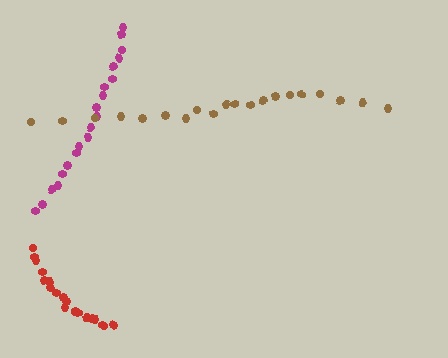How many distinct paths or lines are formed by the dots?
There are 3 distinct paths.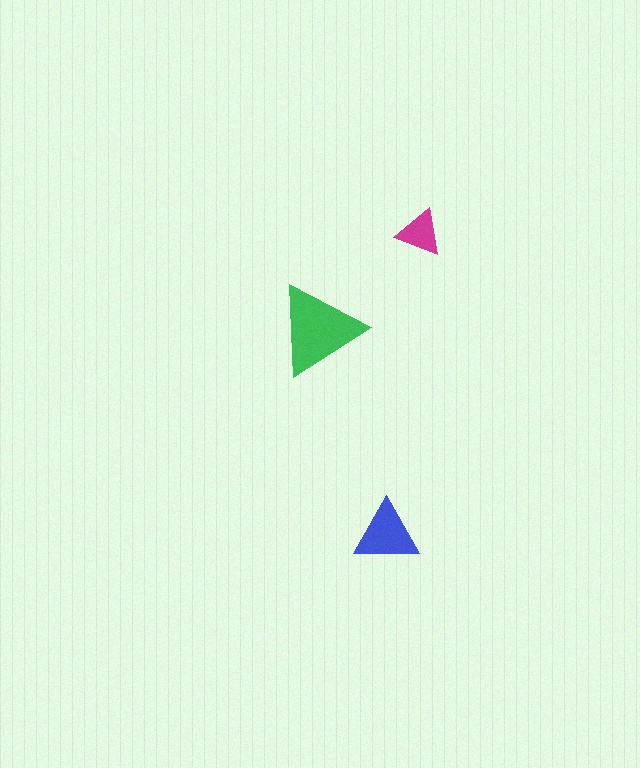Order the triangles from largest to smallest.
the green one, the blue one, the magenta one.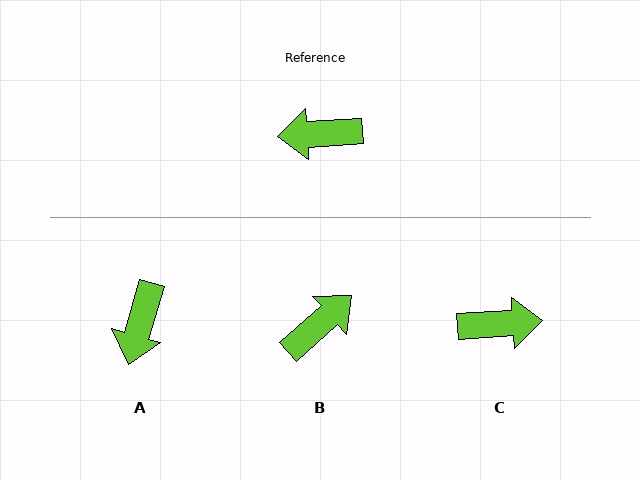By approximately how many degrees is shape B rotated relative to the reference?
Approximately 142 degrees clockwise.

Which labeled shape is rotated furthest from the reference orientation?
C, about 180 degrees away.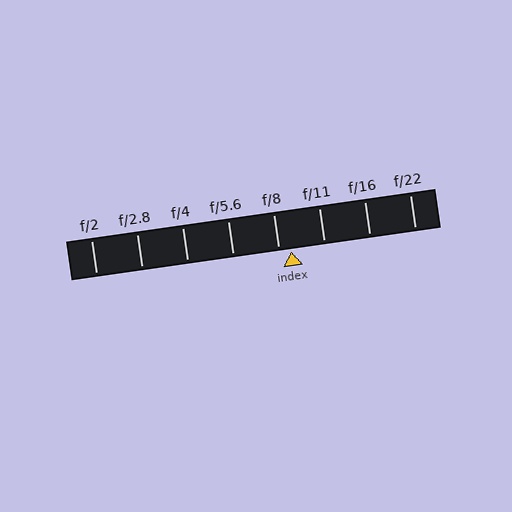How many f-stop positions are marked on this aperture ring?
There are 8 f-stop positions marked.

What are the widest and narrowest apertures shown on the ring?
The widest aperture shown is f/2 and the narrowest is f/22.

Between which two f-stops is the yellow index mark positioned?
The index mark is between f/8 and f/11.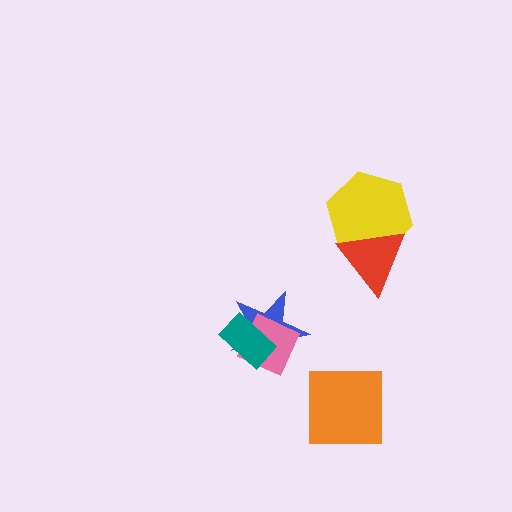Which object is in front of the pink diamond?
The teal rectangle is in front of the pink diamond.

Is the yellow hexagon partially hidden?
Yes, it is partially covered by another shape.